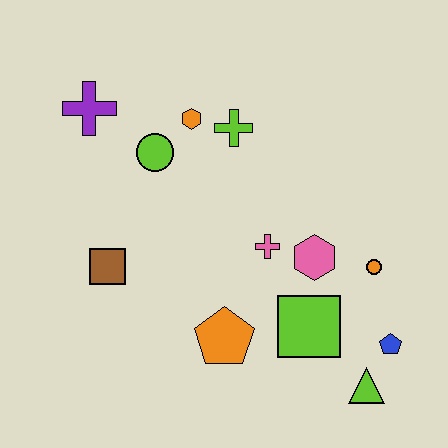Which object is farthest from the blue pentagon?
The purple cross is farthest from the blue pentagon.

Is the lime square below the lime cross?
Yes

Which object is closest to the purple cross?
The lime circle is closest to the purple cross.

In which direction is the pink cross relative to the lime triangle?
The pink cross is above the lime triangle.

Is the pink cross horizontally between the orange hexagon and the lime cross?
No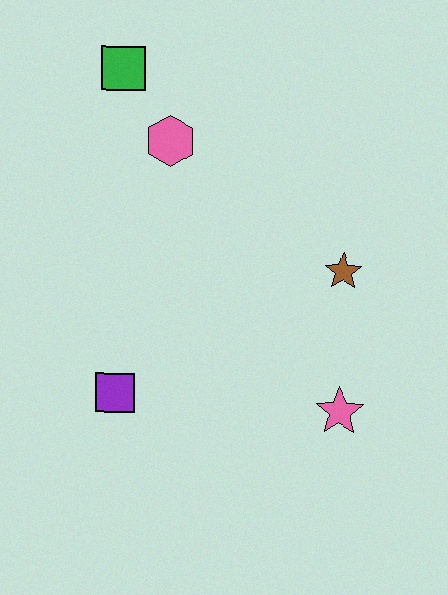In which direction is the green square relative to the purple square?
The green square is above the purple square.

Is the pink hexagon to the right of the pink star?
No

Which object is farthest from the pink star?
The green square is farthest from the pink star.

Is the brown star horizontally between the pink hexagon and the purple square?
No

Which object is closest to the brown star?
The pink star is closest to the brown star.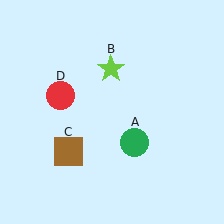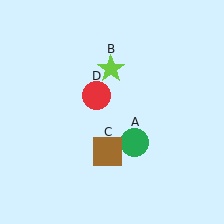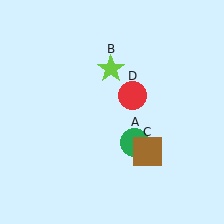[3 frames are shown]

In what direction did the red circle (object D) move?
The red circle (object D) moved right.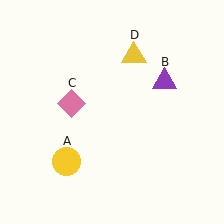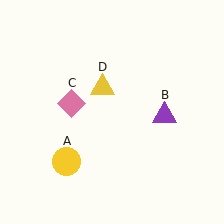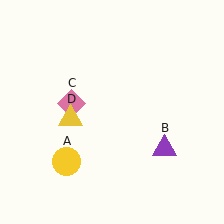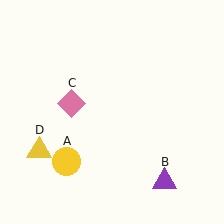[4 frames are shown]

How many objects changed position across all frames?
2 objects changed position: purple triangle (object B), yellow triangle (object D).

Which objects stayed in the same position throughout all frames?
Yellow circle (object A) and pink diamond (object C) remained stationary.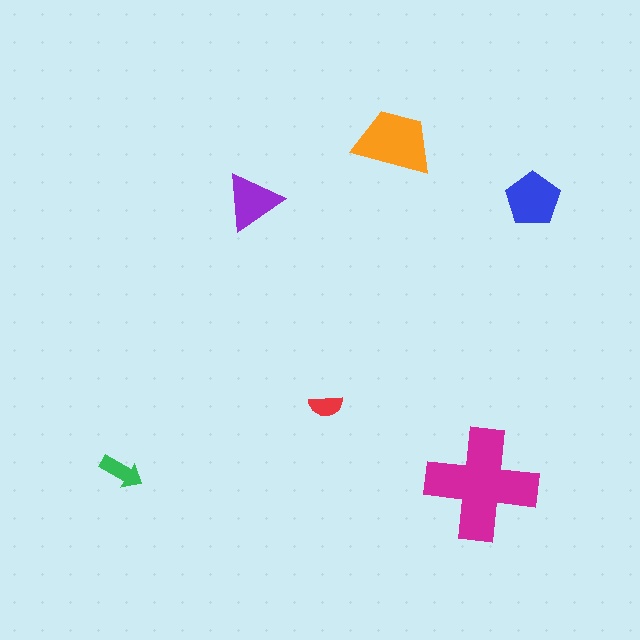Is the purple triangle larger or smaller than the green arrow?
Larger.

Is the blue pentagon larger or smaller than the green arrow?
Larger.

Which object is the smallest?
The red semicircle.